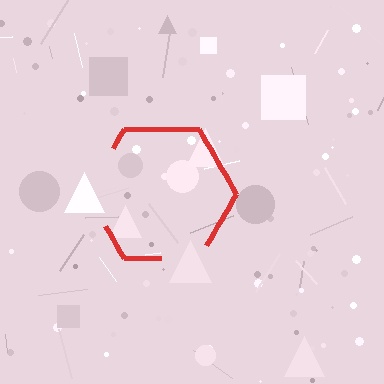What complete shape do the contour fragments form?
The contour fragments form a hexagon.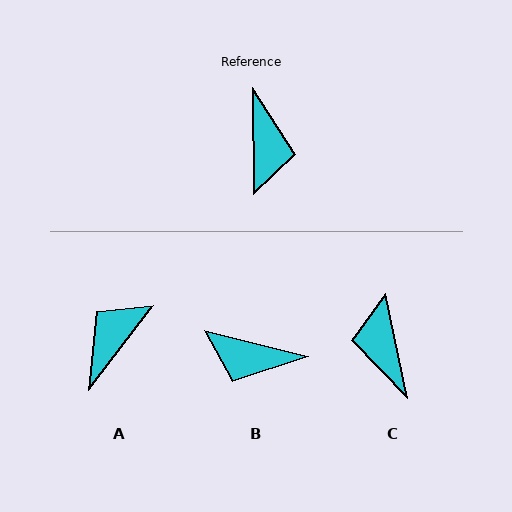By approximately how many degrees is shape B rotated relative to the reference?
Approximately 104 degrees clockwise.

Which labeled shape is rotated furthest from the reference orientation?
C, about 169 degrees away.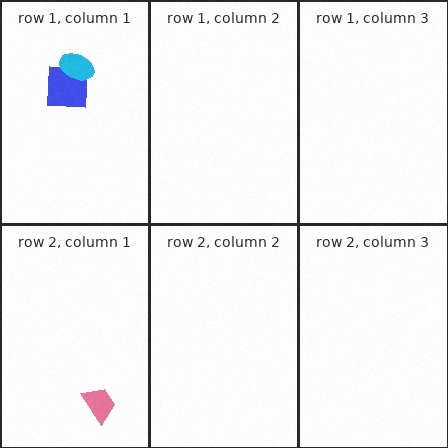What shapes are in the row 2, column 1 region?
The pink trapezoid.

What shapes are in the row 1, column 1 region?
The blue square, the cyan ellipse.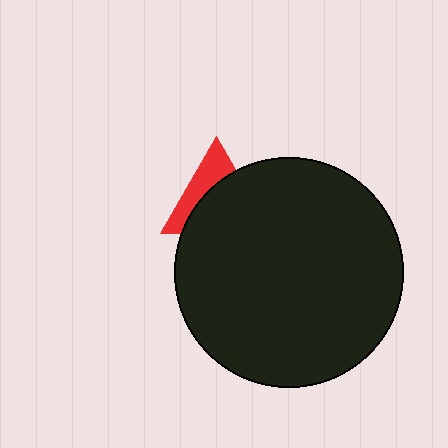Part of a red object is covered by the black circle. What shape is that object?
It is a triangle.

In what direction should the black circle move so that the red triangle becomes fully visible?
The black circle should move down. That is the shortest direction to clear the overlap and leave the red triangle fully visible.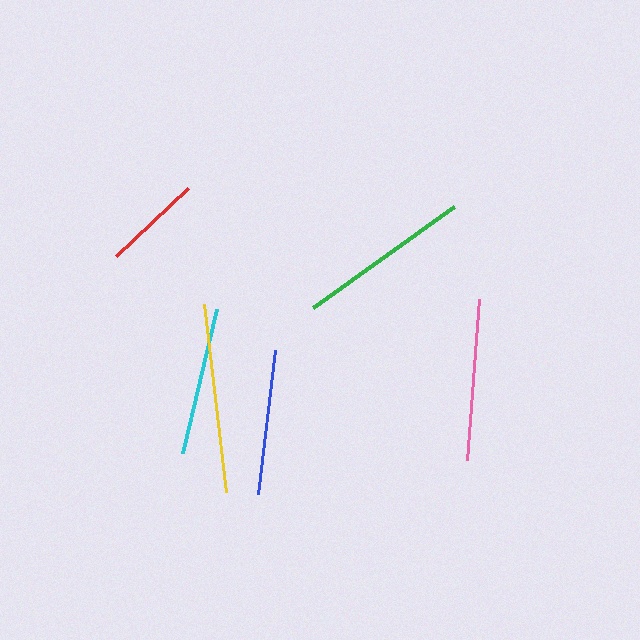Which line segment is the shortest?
The red line is the shortest at approximately 99 pixels.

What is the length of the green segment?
The green segment is approximately 174 pixels long.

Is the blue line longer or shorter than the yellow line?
The yellow line is longer than the blue line.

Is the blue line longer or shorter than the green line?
The green line is longer than the blue line.